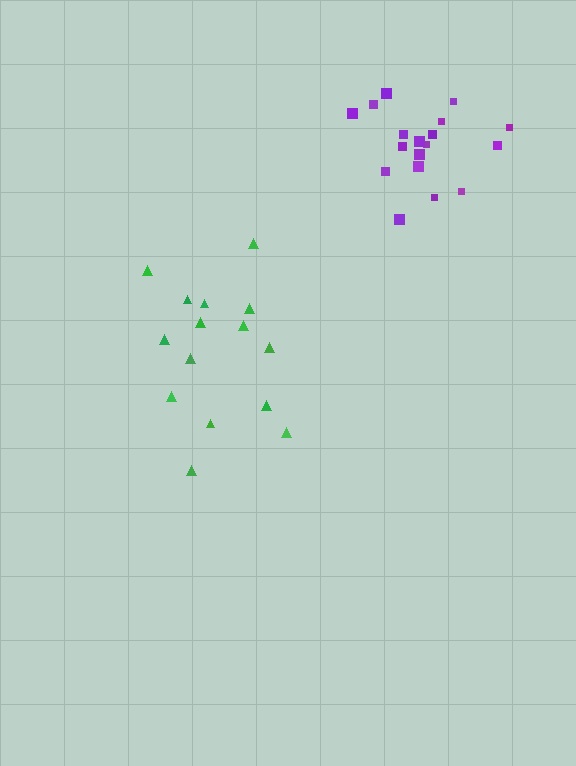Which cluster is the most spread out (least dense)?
Green.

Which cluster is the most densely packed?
Purple.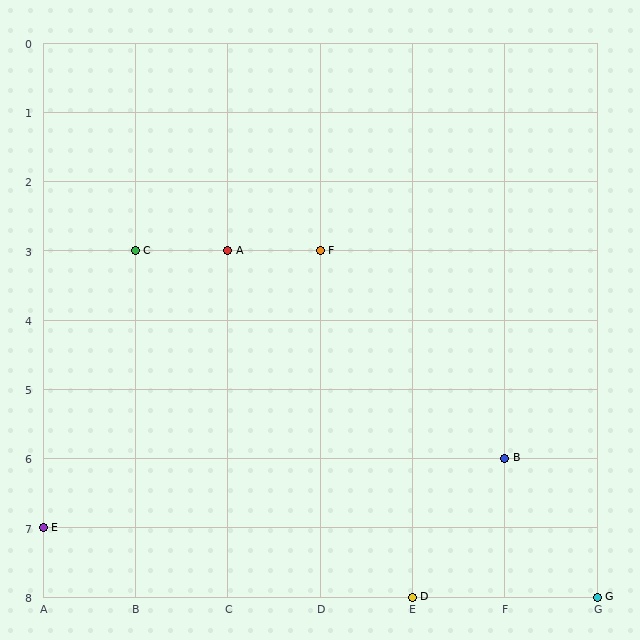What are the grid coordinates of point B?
Point B is at grid coordinates (F, 6).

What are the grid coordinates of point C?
Point C is at grid coordinates (B, 3).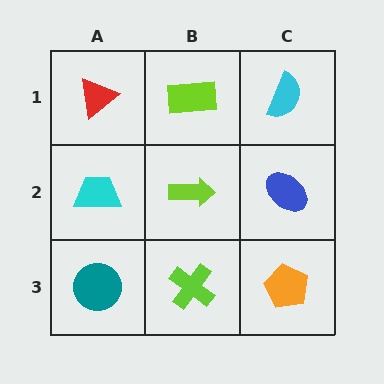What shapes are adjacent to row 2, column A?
A red triangle (row 1, column A), a teal circle (row 3, column A), a lime arrow (row 2, column B).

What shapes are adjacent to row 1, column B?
A lime arrow (row 2, column B), a red triangle (row 1, column A), a cyan semicircle (row 1, column C).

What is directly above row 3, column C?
A blue ellipse.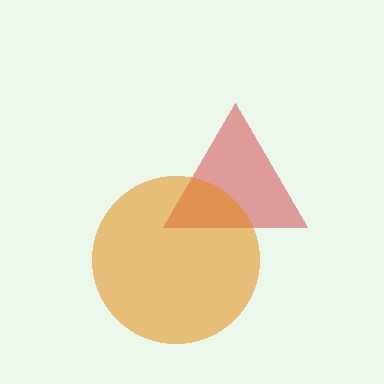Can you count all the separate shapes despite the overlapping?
Yes, there are 2 separate shapes.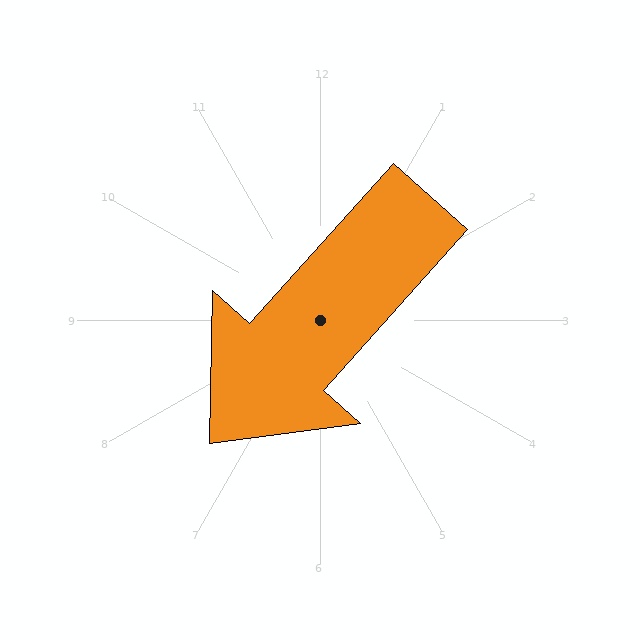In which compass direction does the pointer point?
Southwest.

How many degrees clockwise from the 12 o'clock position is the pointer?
Approximately 222 degrees.